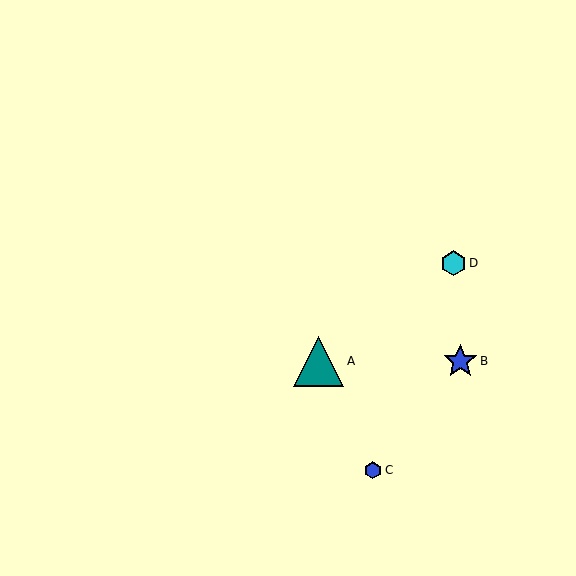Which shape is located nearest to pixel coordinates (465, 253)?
The cyan hexagon (labeled D) at (454, 263) is nearest to that location.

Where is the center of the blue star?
The center of the blue star is at (460, 361).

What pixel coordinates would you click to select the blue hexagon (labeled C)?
Click at (373, 470) to select the blue hexagon C.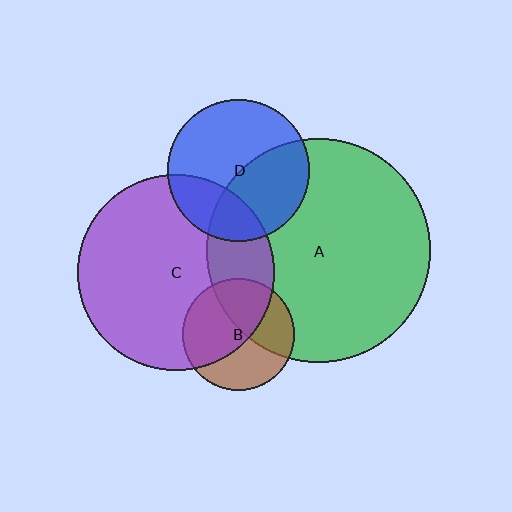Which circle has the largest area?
Circle A (green).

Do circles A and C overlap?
Yes.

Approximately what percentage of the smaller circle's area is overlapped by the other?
Approximately 25%.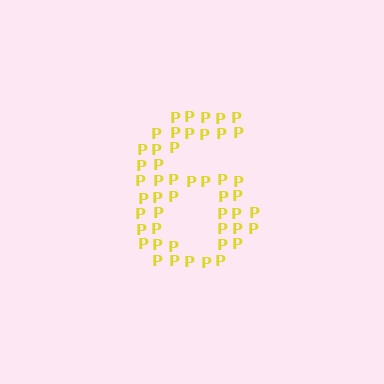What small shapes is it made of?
It is made of small letter P's.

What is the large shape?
The large shape is the digit 6.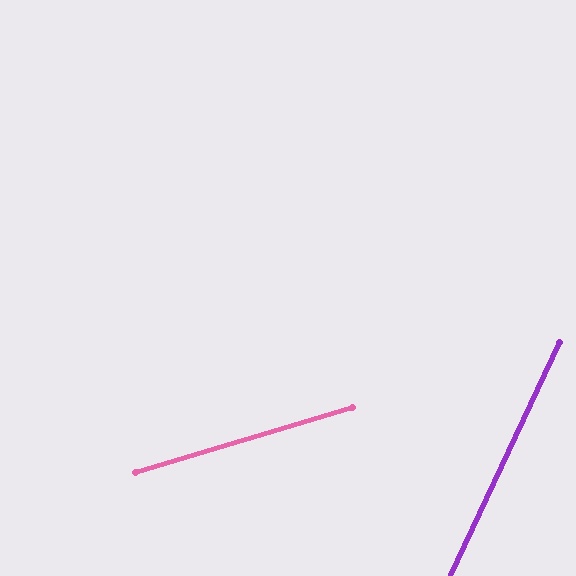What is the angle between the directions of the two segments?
Approximately 48 degrees.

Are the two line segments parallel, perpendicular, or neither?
Neither parallel nor perpendicular — they differ by about 48°.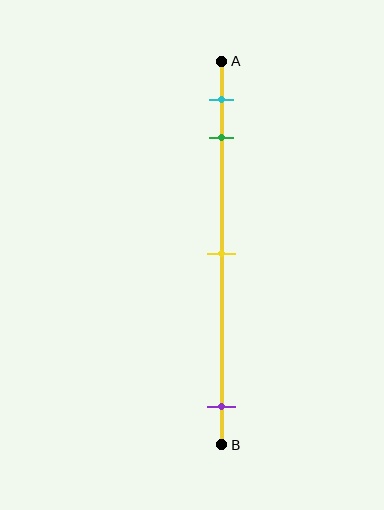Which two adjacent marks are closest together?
The cyan and green marks are the closest adjacent pair.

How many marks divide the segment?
There are 4 marks dividing the segment.